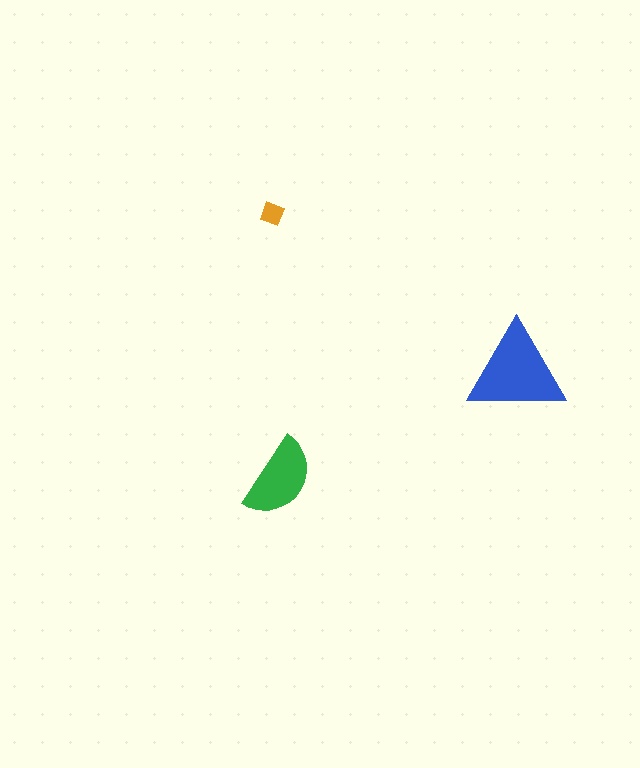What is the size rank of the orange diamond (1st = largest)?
3rd.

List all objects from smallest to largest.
The orange diamond, the green semicircle, the blue triangle.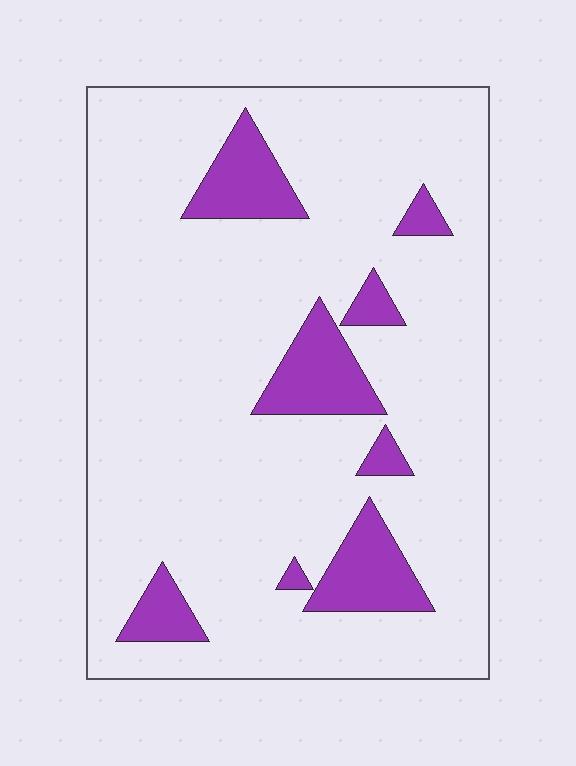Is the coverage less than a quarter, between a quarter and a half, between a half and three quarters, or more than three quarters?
Less than a quarter.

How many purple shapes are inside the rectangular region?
8.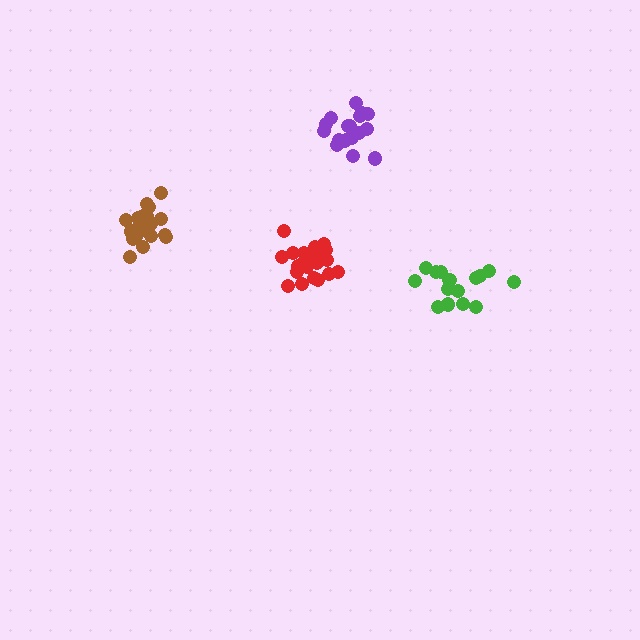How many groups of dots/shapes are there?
There are 4 groups.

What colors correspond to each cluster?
The clusters are colored: purple, green, brown, red.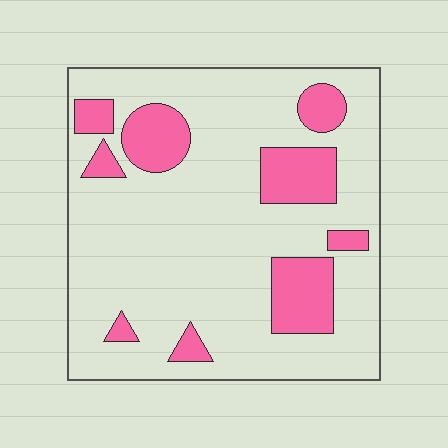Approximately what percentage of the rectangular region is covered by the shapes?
Approximately 20%.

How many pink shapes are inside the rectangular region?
9.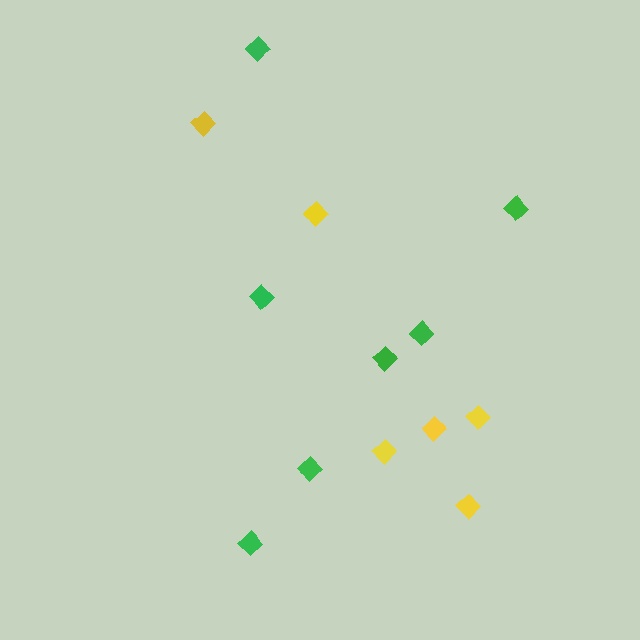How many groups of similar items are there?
There are 2 groups: one group of yellow diamonds (6) and one group of green diamonds (7).